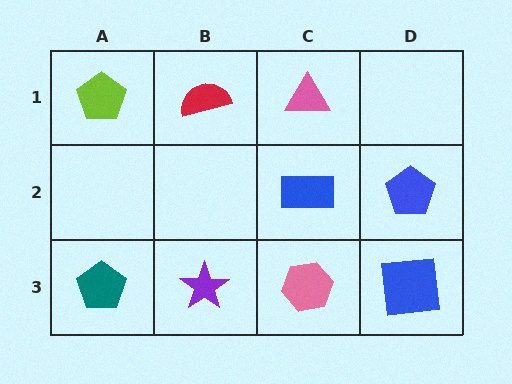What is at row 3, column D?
A blue square.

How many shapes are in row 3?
4 shapes.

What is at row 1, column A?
A lime pentagon.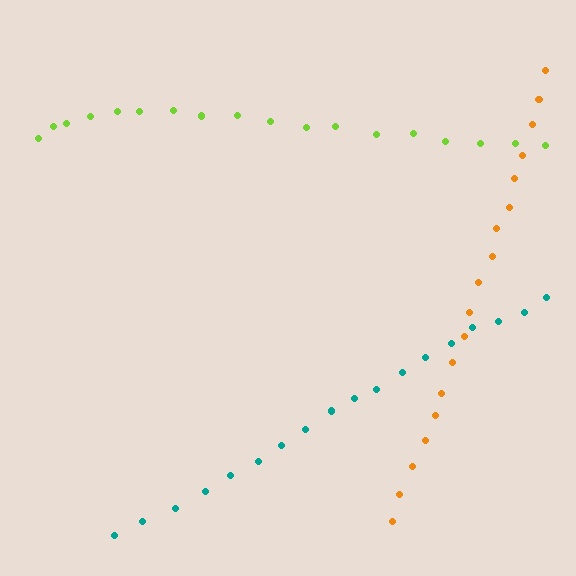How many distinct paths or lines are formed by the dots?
There are 3 distinct paths.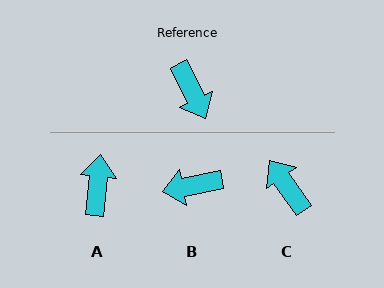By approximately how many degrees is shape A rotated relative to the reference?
Approximately 147 degrees counter-clockwise.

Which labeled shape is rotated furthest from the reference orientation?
C, about 172 degrees away.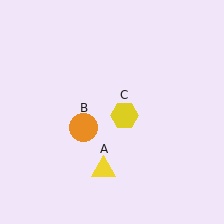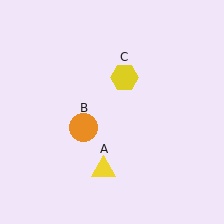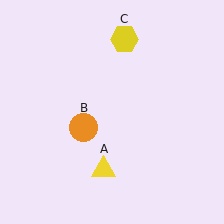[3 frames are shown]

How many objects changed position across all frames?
1 object changed position: yellow hexagon (object C).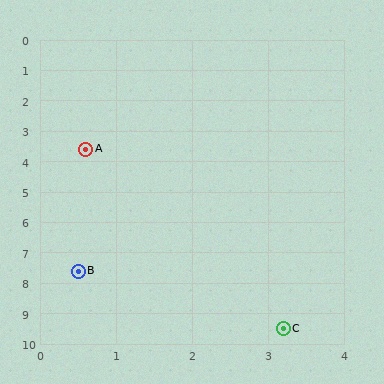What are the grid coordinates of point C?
Point C is at approximately (3.2, 9.5).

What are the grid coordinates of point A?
Point A is at approximately (0.6, 3.6).